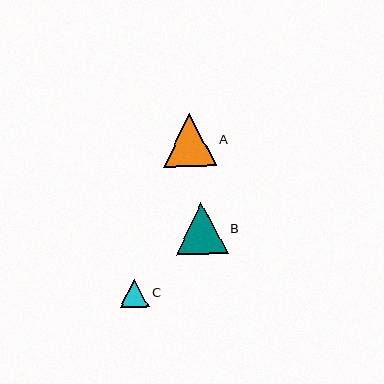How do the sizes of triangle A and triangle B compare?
Triangle A and triangle B are approximately the same size.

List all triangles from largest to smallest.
From largest to smallest: A, B, C.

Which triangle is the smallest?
Triangle C is the smallest with a size of approximately 29 pixels.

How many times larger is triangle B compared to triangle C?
Triangle B is approximately 1.8 times the size of triangle C.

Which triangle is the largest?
Triangle A is the largest with a size of approximately 53 pixels.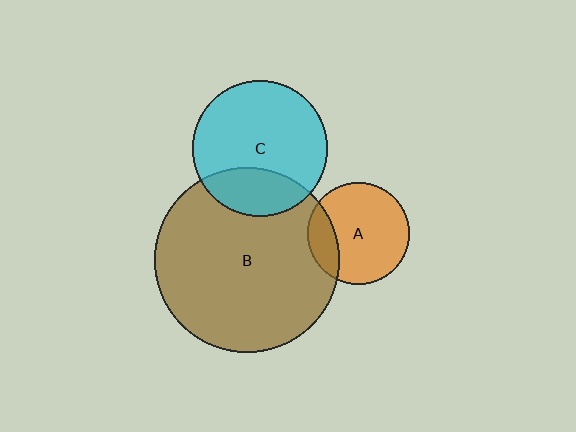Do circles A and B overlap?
Yes.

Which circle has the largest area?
Circle B (brown).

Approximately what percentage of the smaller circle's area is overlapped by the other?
Approximately 20%.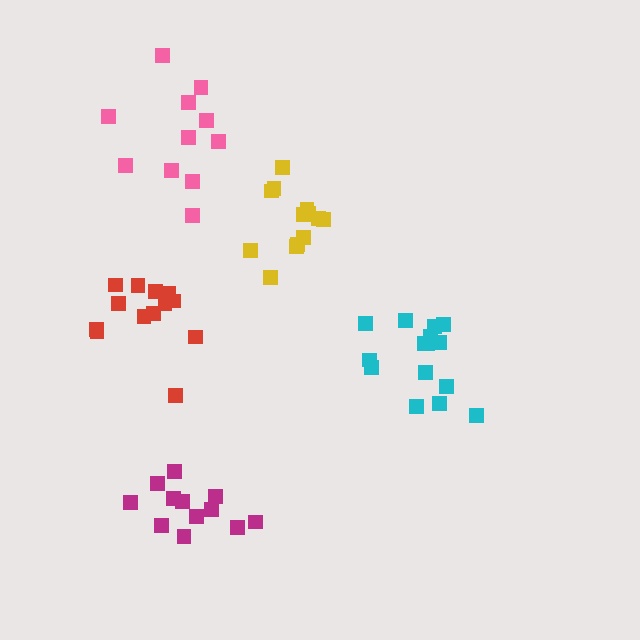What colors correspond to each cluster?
The clusters are colored: yellow, red, cyan, pink, magenta.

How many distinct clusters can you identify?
There are 5 distinct clusters.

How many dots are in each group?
Group 1: 13 dots, Group 2: 13 dots, Group 3: 15 dots, Group 4: 11 dots, Group 5: 12 dots (64 total).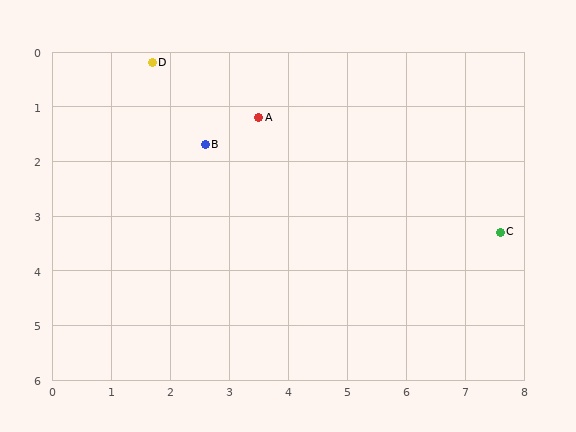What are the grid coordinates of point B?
Point B is at approximately (2.6, 1.7).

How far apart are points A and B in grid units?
Points A and B are about 1.0 grid units apart.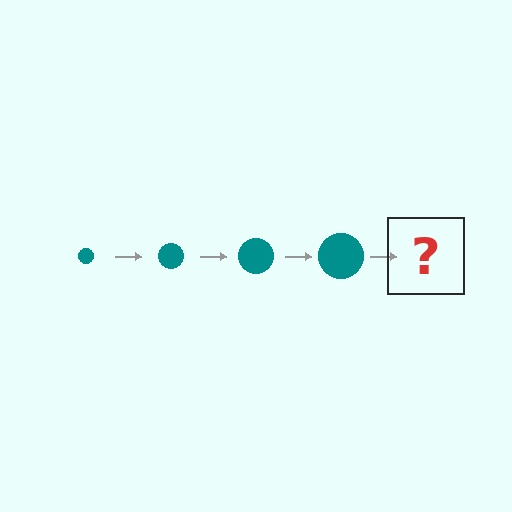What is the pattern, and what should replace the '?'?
The pattern is that the circle gets progressively larger each step. The '?' should be a teal circle, larger than the previous one.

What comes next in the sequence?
The next element should be a teal circle, larger than the previous one.